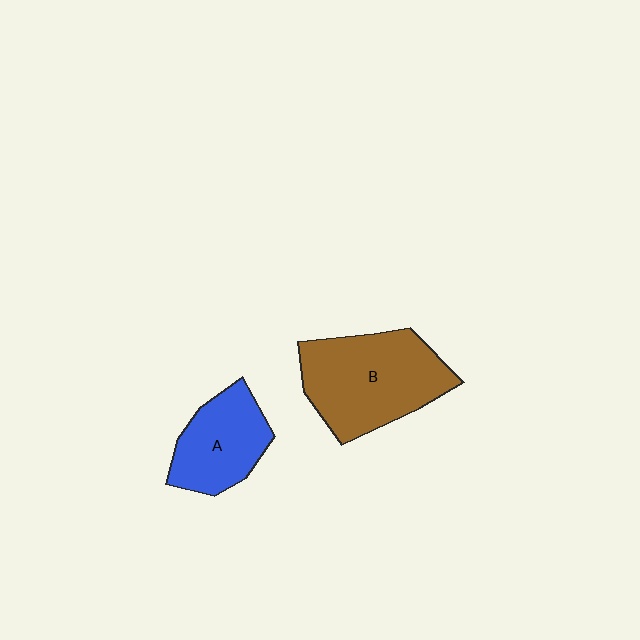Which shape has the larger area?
Shape B (brown).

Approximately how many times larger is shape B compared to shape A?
Approximately 1.6 times.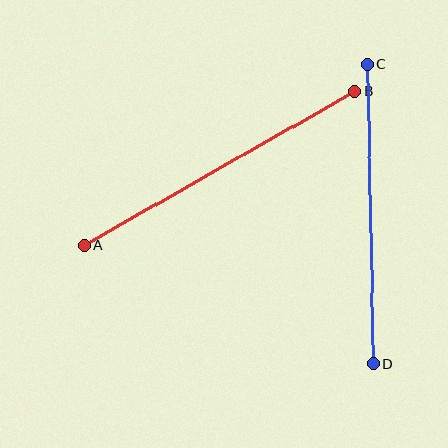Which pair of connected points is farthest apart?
Points A and B are farthest apart.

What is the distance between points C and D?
The distance is approximately 300 pixels.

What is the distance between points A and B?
The distance is approximately 311 pixels.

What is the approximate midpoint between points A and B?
The midpoint is at approximately (219, 168) pixels.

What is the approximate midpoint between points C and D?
The midpoint is at approximately (370, 214) pixels.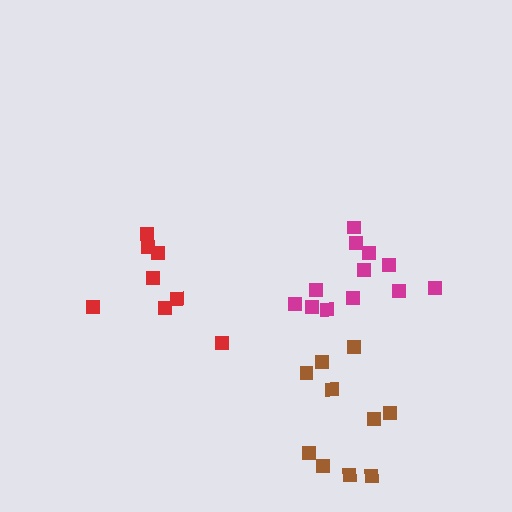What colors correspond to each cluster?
The clusters are colored: brown, red, magenta.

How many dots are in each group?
Group 1: 10 dots, Group 2: 8 dots, Group 3: 12 dots (30 total).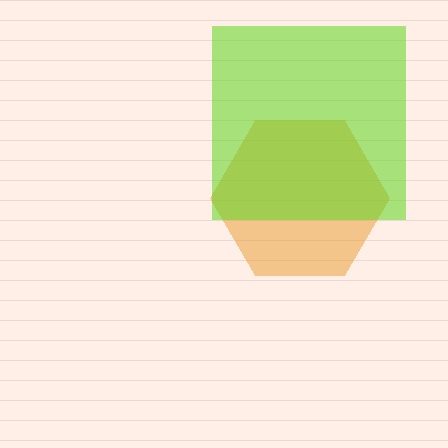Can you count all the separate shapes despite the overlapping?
Yes, there are 2 separate shapes.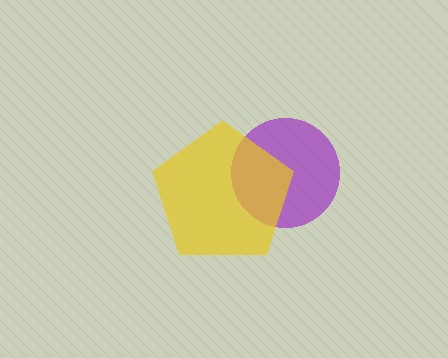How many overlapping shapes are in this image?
There are 2 overlapping shapes in the image.